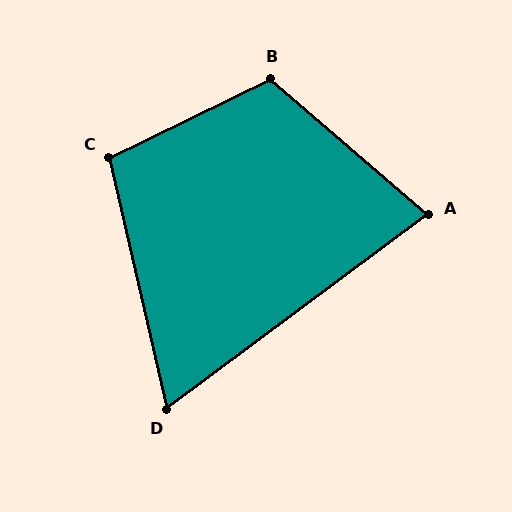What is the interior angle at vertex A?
Approximately 77 degrees (acute).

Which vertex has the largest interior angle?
B, at approximately 114 degrees.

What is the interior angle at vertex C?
Approximately 103 degrees (obtuse).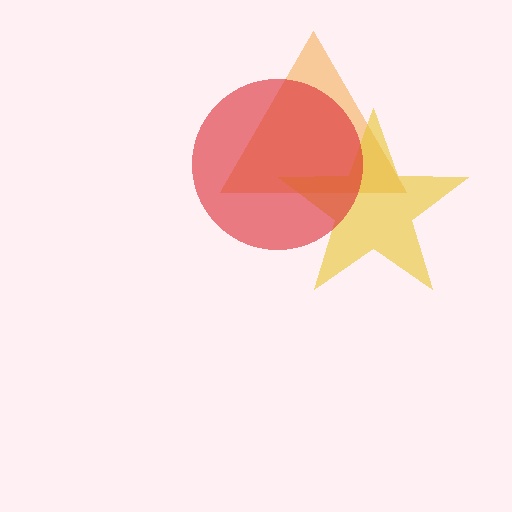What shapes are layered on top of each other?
The layered shapes are: an orange triangle, a yellow star, a red circle.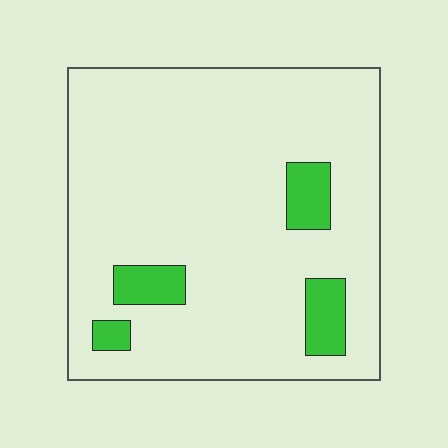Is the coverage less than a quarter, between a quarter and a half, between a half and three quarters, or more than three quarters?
Less than a quarter.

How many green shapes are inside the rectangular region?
4.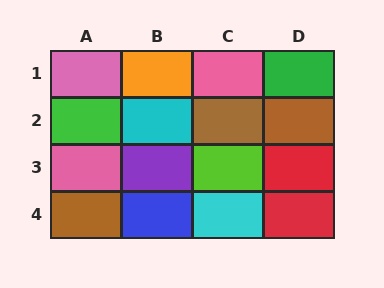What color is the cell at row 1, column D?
Green.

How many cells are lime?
1 cell is lime.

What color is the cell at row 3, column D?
Red.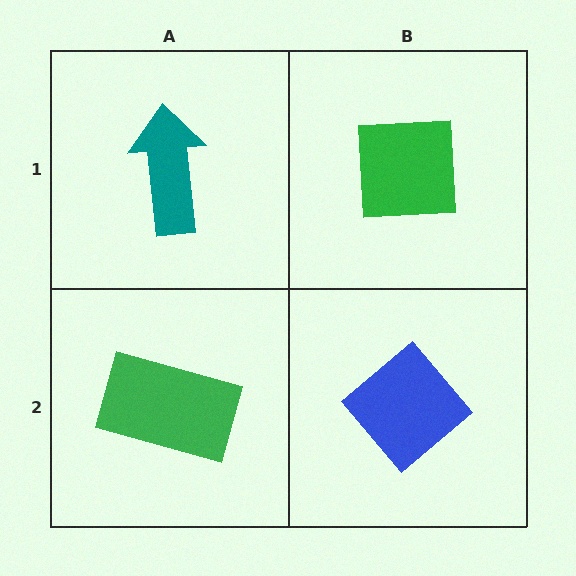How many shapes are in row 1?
2 shapes.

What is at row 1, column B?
A green square.